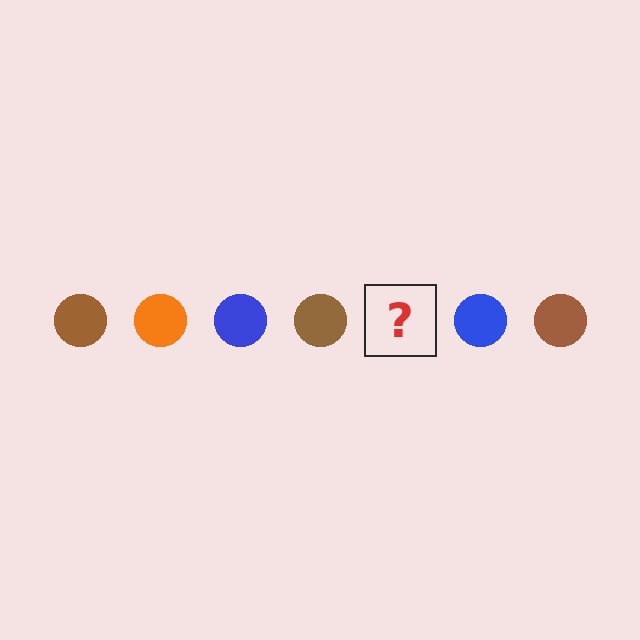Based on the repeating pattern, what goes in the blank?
The blank should be an orange circle.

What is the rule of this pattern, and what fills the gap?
The rule is that the pattern cycles through brown, orange, blue circles. The gap should be filled with an orange circle.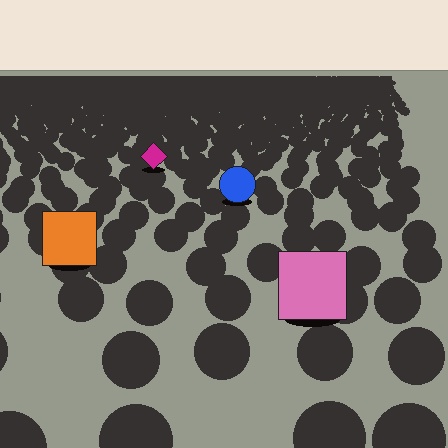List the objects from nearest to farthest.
From nearest to farthest: the pink square, the orange square, the blue circle, the magenta diamond.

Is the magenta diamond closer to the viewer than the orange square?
No. The orange square is closer — you can tell from the texture gradient: the ground texture is coarser near it.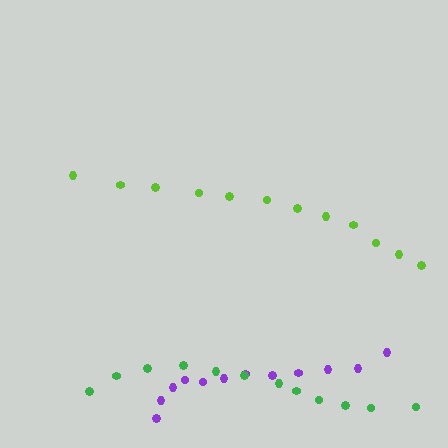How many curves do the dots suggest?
There are 3 distinct paths.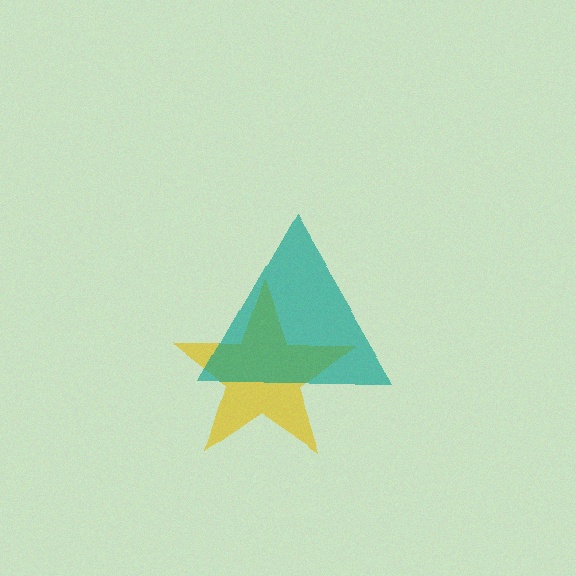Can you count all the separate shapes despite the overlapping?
Yes, there are 2 separate shapes.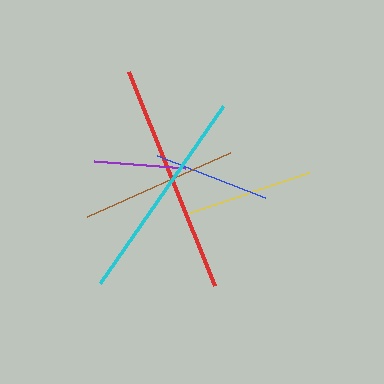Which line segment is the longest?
The red line is the longest at approximately 230 pixels.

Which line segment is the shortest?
The purple line is the shortest at approximately 91 pixels.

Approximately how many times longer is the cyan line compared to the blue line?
The cyan line is approximately 1.8 times the length of the blue line.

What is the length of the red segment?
The red segment is approximately 230 pixels long.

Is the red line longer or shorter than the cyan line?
The red line is longer than the cyan line.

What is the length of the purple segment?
The purple segment is approximately 91 pixels long.